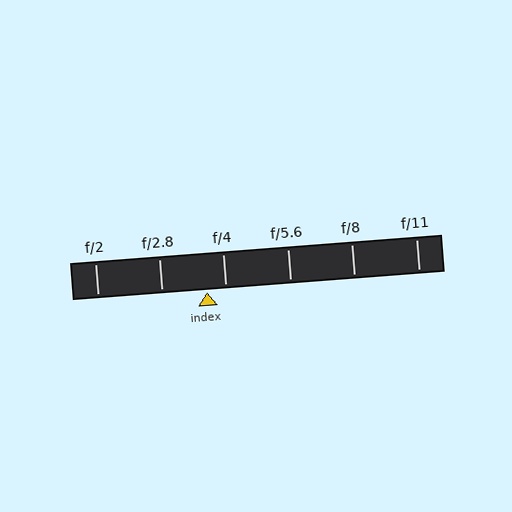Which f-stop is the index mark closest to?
The index mark is closest to f/4.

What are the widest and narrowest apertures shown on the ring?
The widest aperture shown is f/2 and the narrowest is f/11.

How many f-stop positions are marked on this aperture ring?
There are 6 f-stop positions marked.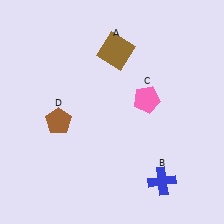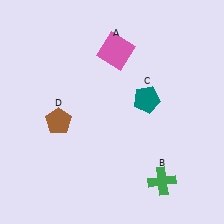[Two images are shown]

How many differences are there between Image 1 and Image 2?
There are 3 differences between the two images.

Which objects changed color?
A changed from brown to pink. B changed from blue to green. C changed from pink to teal.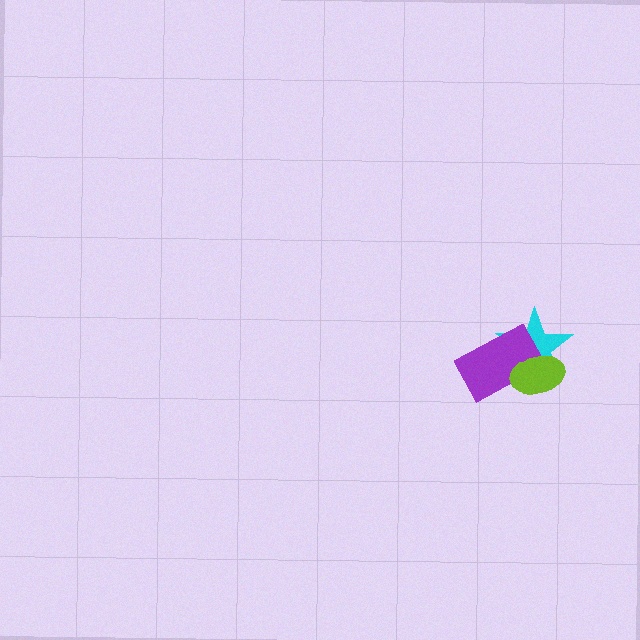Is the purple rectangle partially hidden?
Yes, it is partially covered by another shape.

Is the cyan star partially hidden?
Yes, it is partially covered by another shape.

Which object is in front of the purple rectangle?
The lime ellipse is in front of the purple rectangle.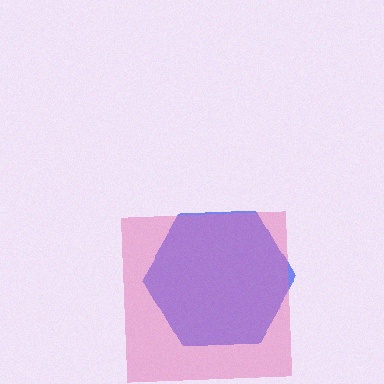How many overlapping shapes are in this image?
There are 2 overlapping shapes in the image.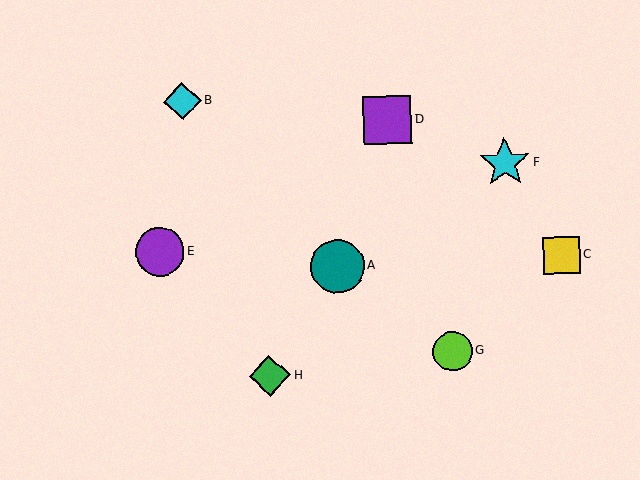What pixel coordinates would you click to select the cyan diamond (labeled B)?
Click at (182, 101) to select the cyan diamond B.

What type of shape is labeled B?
Shape B is a cyan diamond.